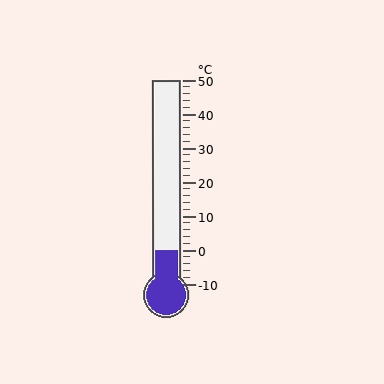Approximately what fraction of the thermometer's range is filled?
The thermometer is filled to approximately 15% of its range.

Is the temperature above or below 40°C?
The temperature is below 40°C.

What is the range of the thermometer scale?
The thermometer scale ranges from -10°C to 50°C.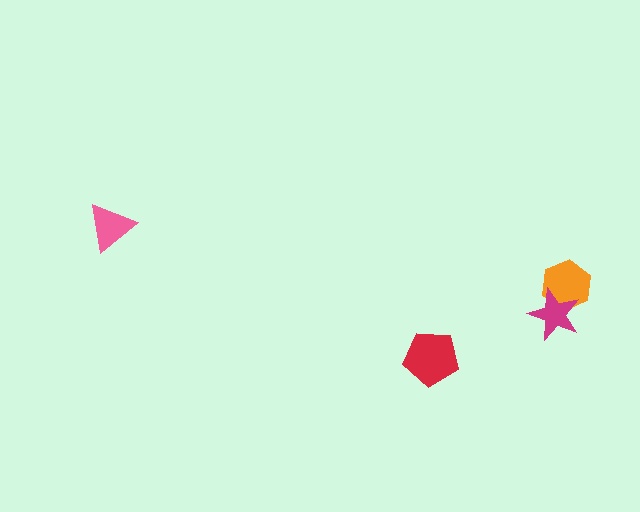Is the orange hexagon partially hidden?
Yes, it is partially covered by another shape.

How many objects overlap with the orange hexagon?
1 object overlaps with the orange hexagon.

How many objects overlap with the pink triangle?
0 objects overlap with the pink triangle.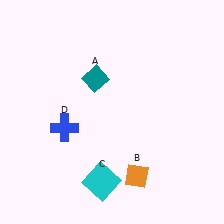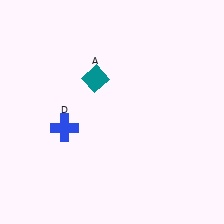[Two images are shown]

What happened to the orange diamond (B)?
The orange diamond (B) was removed in Image 2. It was in the bottom-right area of Image 1.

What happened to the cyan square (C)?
The cyan square (C) was removed in Image 2. It was in the bottom-left area of Image 1.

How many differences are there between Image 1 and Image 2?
There are 2 differences between the two images.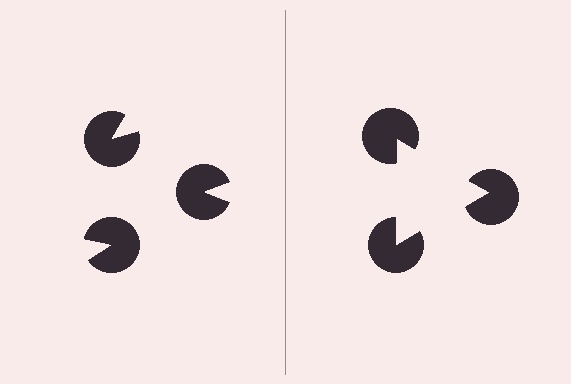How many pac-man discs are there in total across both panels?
6 — 3 on each side.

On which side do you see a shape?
An illusory triangle appears on the right side. On the left side the wedge cuts are rotated, so no coherent shape forms.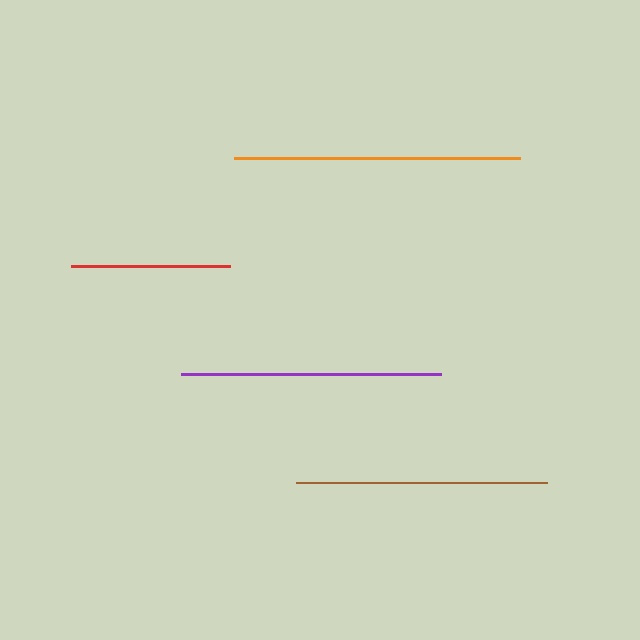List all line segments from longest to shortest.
From longest to shortest: orange, purple, brown, red.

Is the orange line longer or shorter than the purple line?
The orange line is longer than the purple line.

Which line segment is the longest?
The orange line is the longest at approximately 287 pixels.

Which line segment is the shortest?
The red line is the shortest at approximately 159 pixels.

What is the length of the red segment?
The red segment is approximately 159 pixels long.